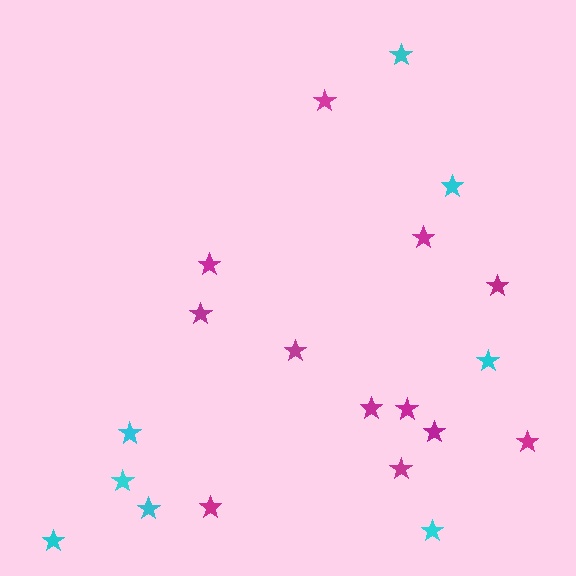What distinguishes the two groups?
There are 2 groups: one group of magenta stars (12) and one group of cyan stars (8).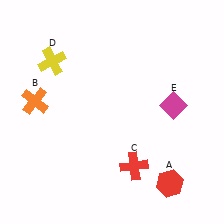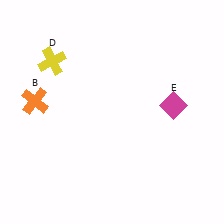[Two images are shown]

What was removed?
The red cross (C), the red hexagon (A) were removed in Image 2.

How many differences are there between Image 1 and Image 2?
There are 2 differences between the two images.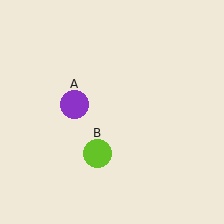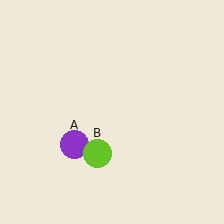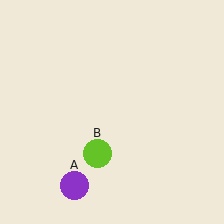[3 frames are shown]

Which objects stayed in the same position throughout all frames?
Lime circle (object B) remained stationary.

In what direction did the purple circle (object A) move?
The purple circle (object A) moved down.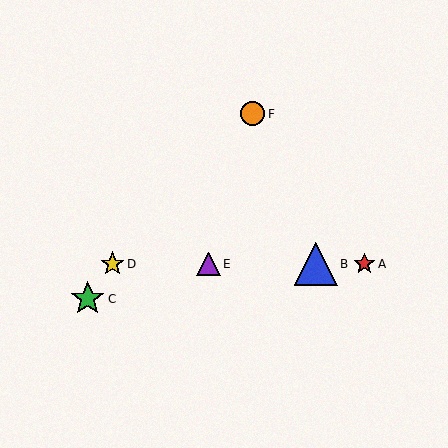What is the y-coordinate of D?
Object D is at y≈264.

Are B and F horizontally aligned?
No, B is at y≈264 and F is at y≈114.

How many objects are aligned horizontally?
4 objects (A, B, D, E) are aligned horizontally.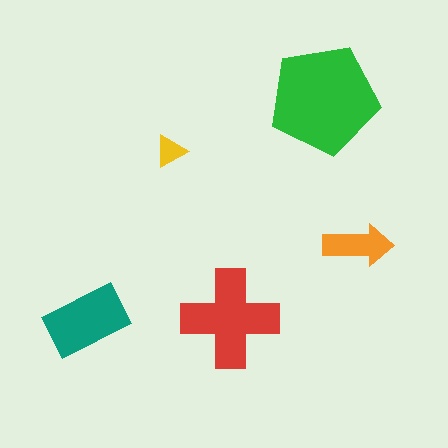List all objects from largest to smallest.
The green pentagon, the red cross, the teal rectangle, the orange arrow, the yellow triangle.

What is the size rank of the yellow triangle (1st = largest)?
5th.